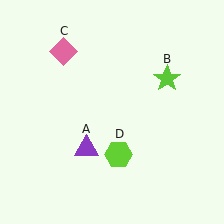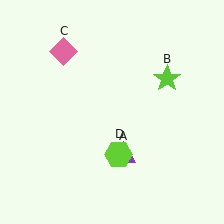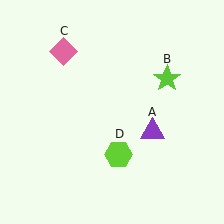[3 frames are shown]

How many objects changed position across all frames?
1 object changed position: purple triangle (object A).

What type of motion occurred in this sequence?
The purple triangle (object A) rotated counterclockwise around the center of the scene.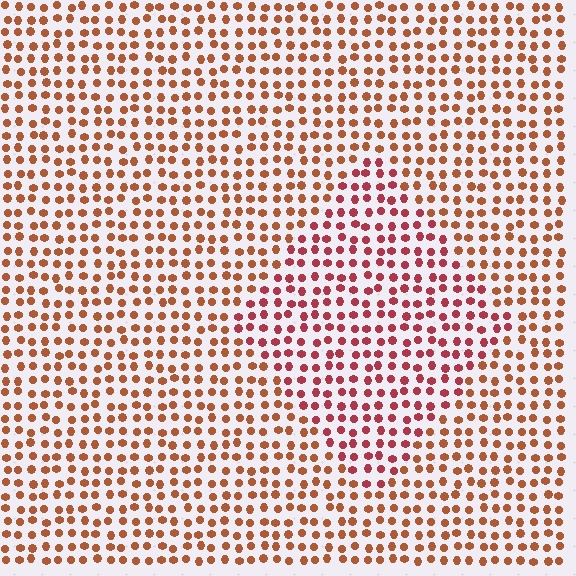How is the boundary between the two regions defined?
The boundary is defined purely by a slight shift in hue (about 29 degrees). Spacing, size, and orientation are identical on both sides.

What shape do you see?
I see a diamond.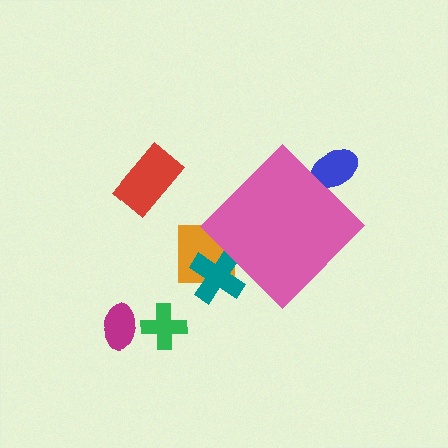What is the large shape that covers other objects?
A pink diamond.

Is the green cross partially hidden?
No, the green cross is fully visible.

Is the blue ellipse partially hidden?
Yes, the blue ellipse is partially hidden behind the pink diamond.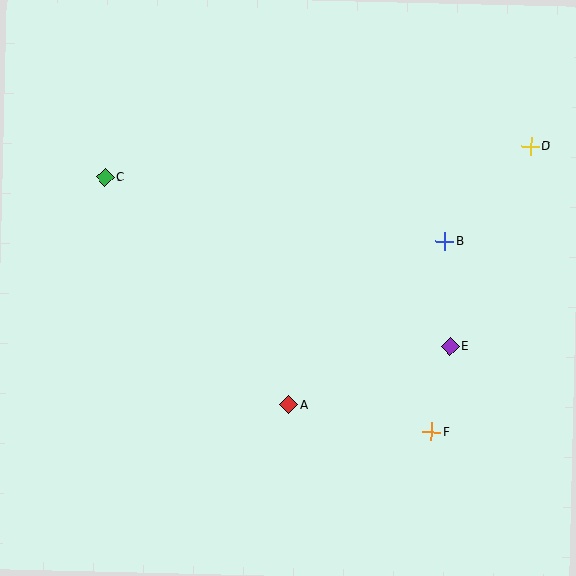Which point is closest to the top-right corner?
Point D is closest to the top-right corner.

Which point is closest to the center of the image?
Point A at (289, 405) is closest to the center.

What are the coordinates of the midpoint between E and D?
The midpoint between E and D is at (490, 246).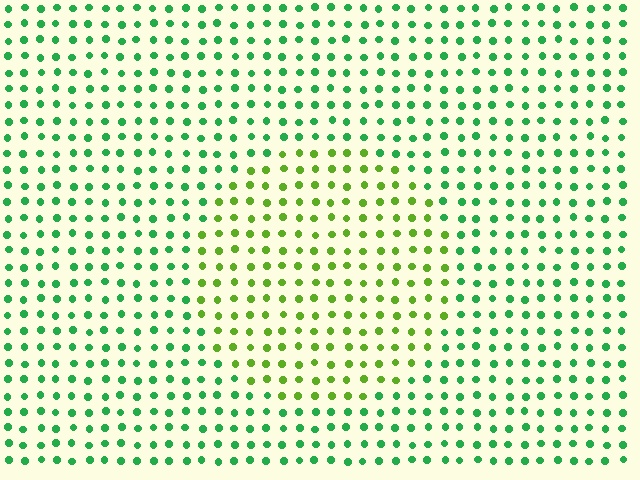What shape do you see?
I see a circle.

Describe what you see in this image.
The image is filled with small green elements in a uniform arrangement. A circle-shaped region is visible where the elements are tinted to a slightly different hue, forming a subtle color boundary.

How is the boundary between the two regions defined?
The boundary is defined purely by a slight shift in hue (about 41 degrees). Spacing, size, and orientation are identical on both sides.